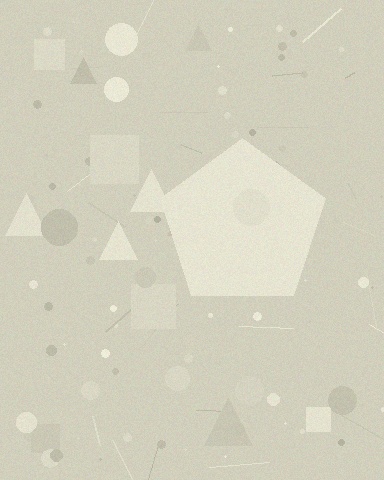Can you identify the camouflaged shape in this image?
The camouflaged shape is a pentagon.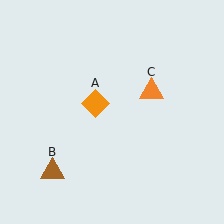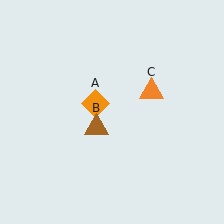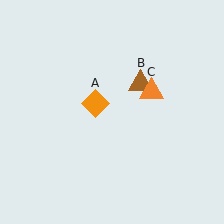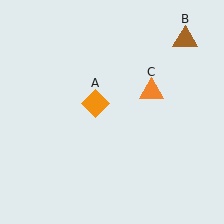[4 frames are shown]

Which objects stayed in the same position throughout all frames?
Orange diamond (object A) and orange triangle (object C) remained stationary.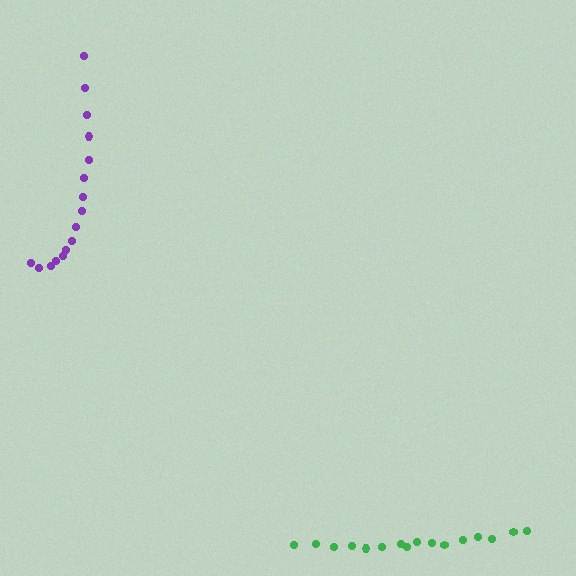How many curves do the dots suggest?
There are 2 distinct paths.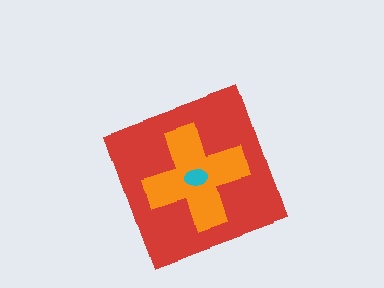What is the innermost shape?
The cyan ellipse.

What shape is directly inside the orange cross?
The cyan ellipse.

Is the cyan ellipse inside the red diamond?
Yes.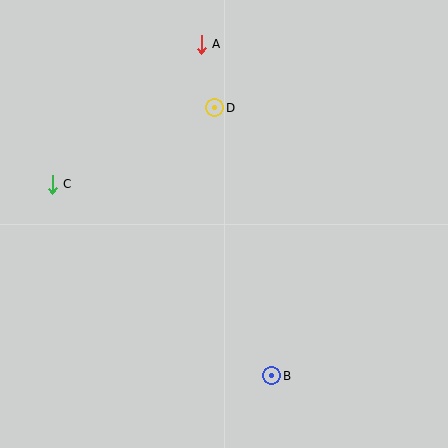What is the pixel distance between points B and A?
The distance between B and A is 339 pixels.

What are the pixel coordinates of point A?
Point A is at (201, 44).